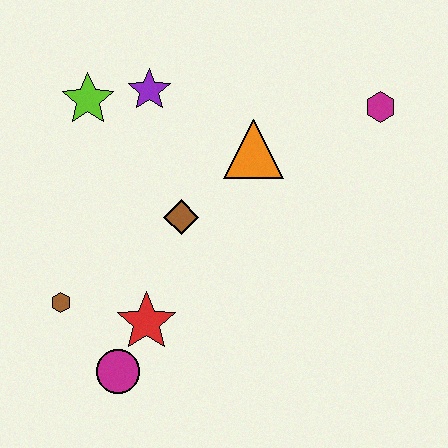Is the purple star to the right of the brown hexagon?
Yes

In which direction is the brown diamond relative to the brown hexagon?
The brown diamond is to the right of the brown hexagon.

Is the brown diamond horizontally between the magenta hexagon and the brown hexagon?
Yes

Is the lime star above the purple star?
No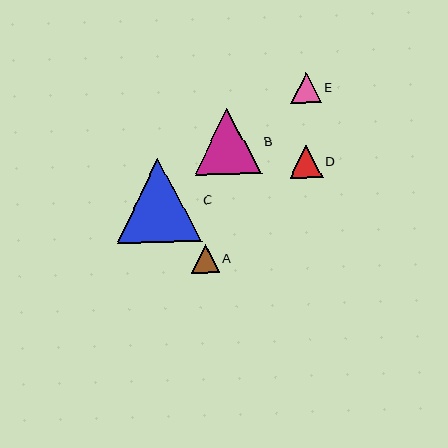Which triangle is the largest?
Triangle C is the largest with a size of approximately 84 pixels.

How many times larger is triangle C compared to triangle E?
Triangle C is approximately 2.8 times the size of triangle E.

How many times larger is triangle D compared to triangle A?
Triangle D is approximately 1.2 times the size of triangle A.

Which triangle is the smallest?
Triangle A is the smallest with a size of approximately 28 pixels.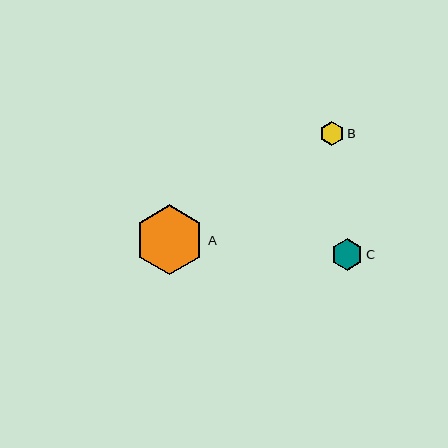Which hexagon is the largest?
Hexagon A is the largest with a size of approximately 70 pixels.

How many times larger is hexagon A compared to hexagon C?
Hexagon A is approximately 2.2 times the size of hexagon C.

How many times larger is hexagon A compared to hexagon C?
Hexagon A is approximately 2.2 times the size of hexagon C.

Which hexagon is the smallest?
Hexagon B is the smallest with a size of approximately 24 pixels.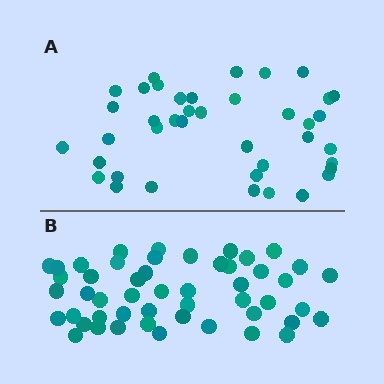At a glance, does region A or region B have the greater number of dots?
Region B (the bottom region) has more dots.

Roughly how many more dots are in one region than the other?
Region B has roughly 10 or so more dots than region A.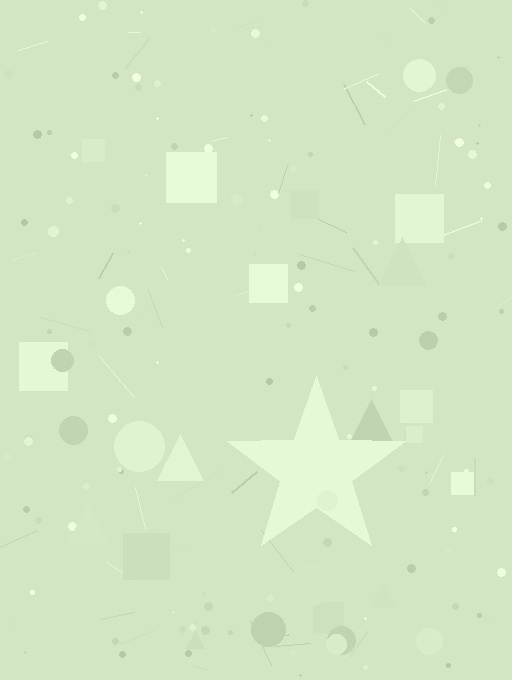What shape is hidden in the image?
A star is hidden in the image.